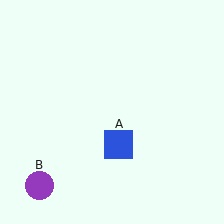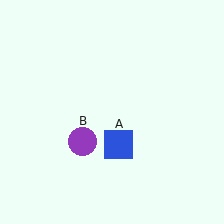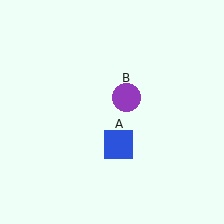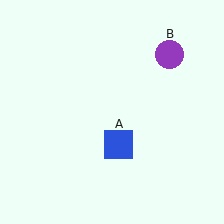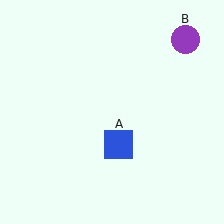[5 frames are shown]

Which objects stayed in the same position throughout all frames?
Blue square (object A) remained stationary.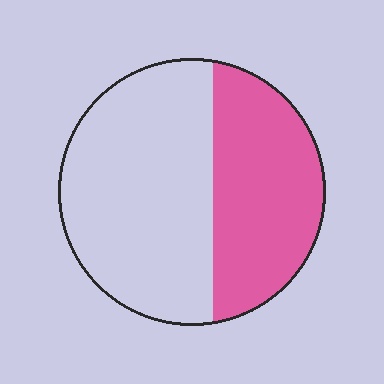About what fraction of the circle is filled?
About two fifths (2/5).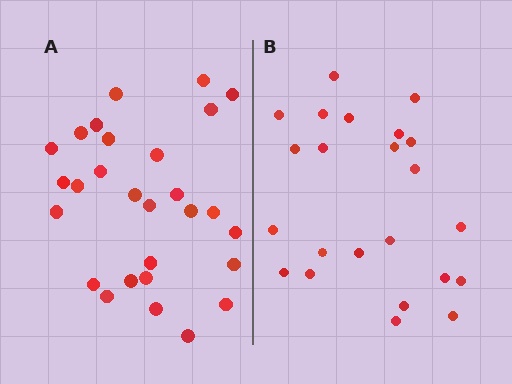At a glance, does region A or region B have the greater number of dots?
Region A (the left region) has more dots.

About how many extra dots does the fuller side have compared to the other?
Region A has about 5 more dots than region B.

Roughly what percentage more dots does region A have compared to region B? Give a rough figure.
About 20% more.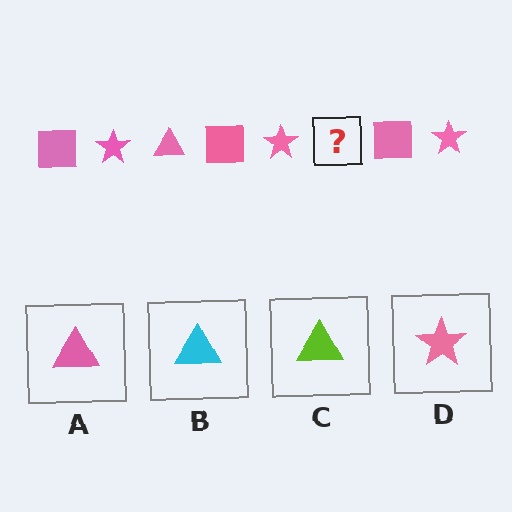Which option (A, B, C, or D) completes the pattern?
A.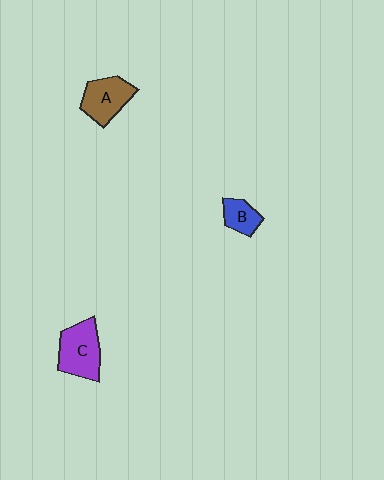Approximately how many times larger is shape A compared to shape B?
Approximately 1.7 times.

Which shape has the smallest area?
Shape B (blue).